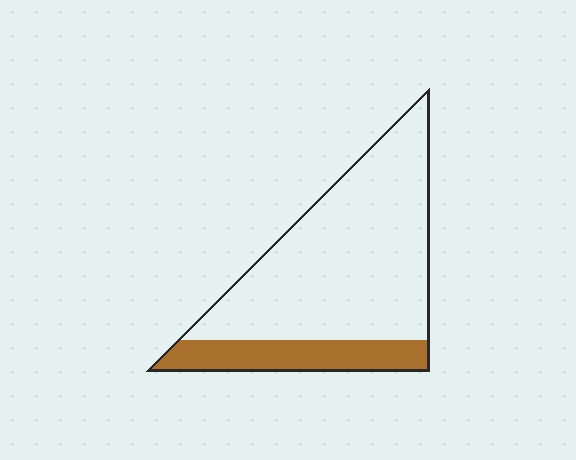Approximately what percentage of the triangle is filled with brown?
Approximately 20%.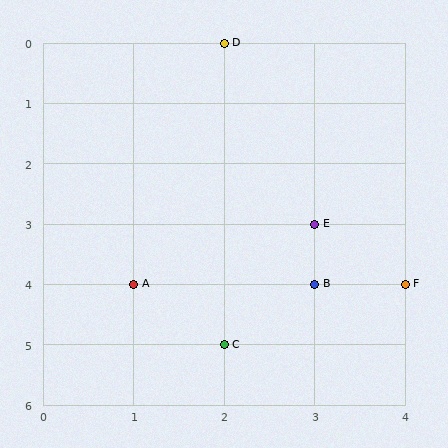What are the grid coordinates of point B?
Point B is at grid coordinates (3, 4).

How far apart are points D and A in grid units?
Points D and A are 1 column and 4 rows apart (about 4.1 grid units diagonally).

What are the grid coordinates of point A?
Point A is at grid coordinates (1, 4).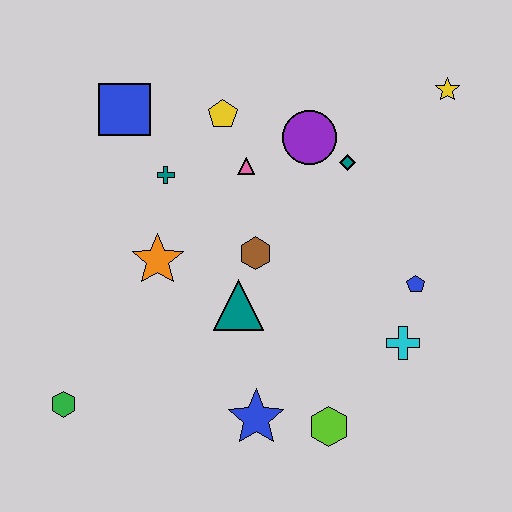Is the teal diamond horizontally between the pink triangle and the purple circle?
No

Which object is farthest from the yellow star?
The green hexagon is farthest from the yellow star.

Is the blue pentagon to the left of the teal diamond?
No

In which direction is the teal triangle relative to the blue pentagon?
The teal triangle is to the left of the blue pentagon.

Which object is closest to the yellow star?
The teal diamond is closest to the yellow star.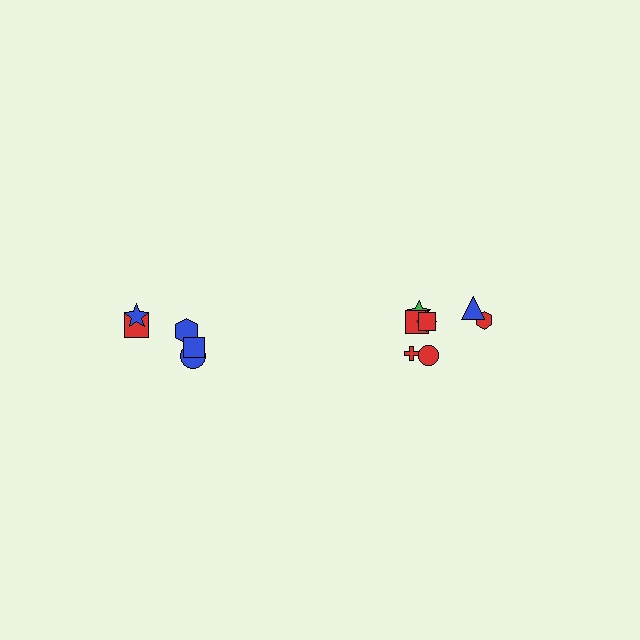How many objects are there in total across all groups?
There are 13 objects.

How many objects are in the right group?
There are 8 objects.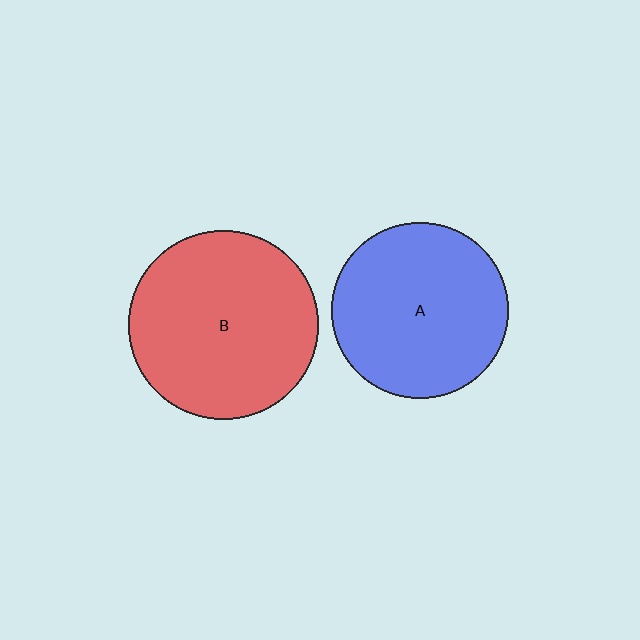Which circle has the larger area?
Circle B (red).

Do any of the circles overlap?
No, none of the circles overlap.